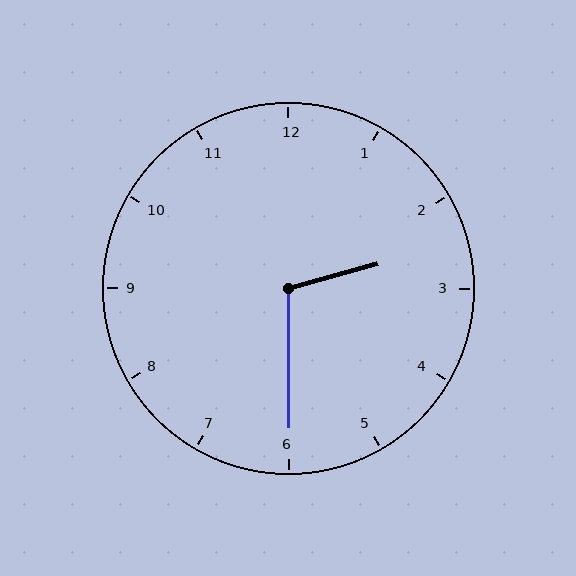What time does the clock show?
2:30.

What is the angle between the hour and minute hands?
Approximately 105 degrees.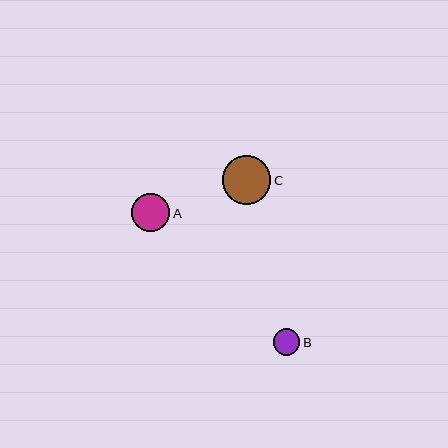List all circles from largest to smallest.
From largest to smallest: C, A, B.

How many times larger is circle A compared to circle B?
Circle A is approximately 1.4 times the size of circle B.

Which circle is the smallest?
Circle B is the smallest with a size of approximately 27 pixels.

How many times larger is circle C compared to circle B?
Circle C is approximately 1.8 times the size of circle B.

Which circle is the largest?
Circle C is the largest with a size of approximately 49 pixels.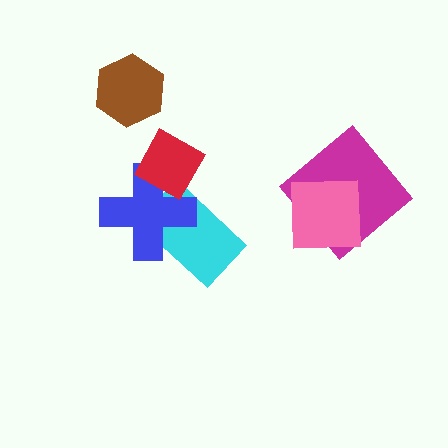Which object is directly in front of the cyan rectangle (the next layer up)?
The blue cross is directly in front of the cyan rectangle.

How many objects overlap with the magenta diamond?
1 object overlaps with the magenta diamond.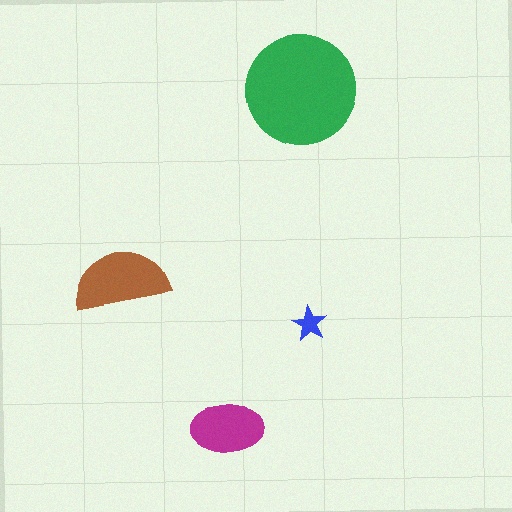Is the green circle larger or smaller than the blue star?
Larger.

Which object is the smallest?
The blue star.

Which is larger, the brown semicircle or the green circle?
The green circle.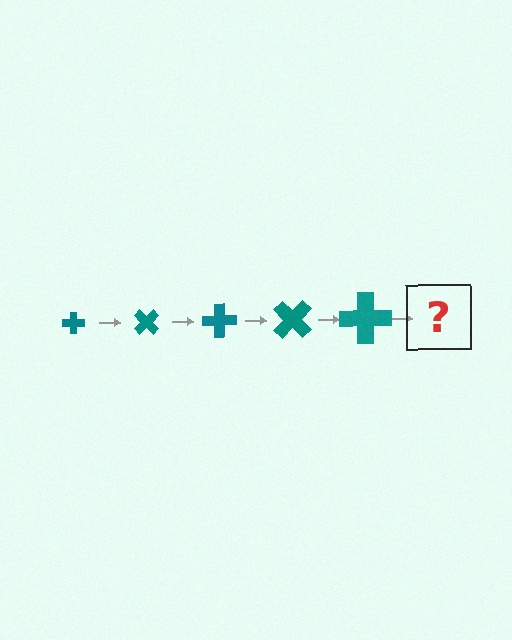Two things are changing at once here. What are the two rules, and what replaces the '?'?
The two rules are that the cross grows larger each step and it rotates 45 degrees each step. The '?' should be a cross, larger than the previous one and rotated 225 degrees from the start.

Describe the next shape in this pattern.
It should be a cross, larger than the previous one and rotated 225 degrees from the start.